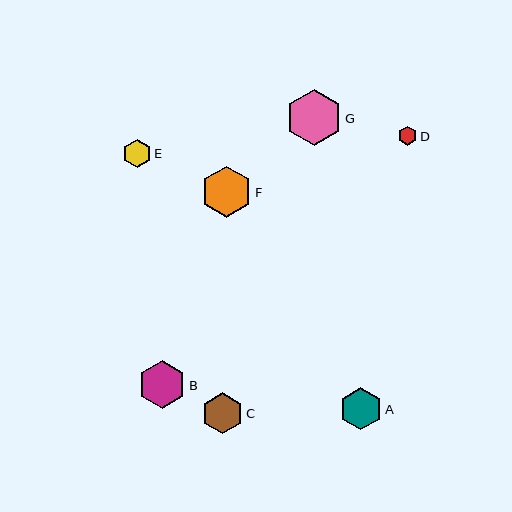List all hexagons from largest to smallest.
From largest to smallest: G, F, B, A, C, E, D.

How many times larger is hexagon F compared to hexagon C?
Hexagon F is approximately 1.3 times the size of hexagon C.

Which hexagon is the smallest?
Hexagon D is the smallest with a size of approximately 19 pixels.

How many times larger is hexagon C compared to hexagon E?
Hexagon C is approximately 1.4 times the size of hexagon E.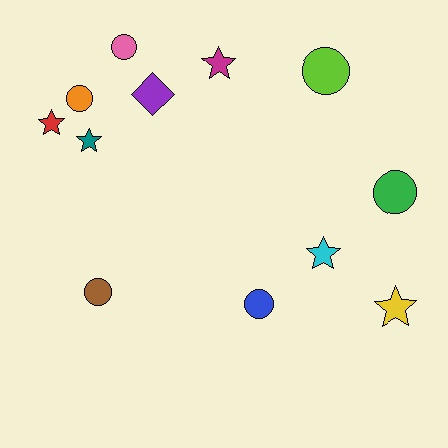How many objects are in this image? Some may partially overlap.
There are 12 objects.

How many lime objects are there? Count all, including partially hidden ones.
There is 1 lime object.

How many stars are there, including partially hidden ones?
There are 5 stars.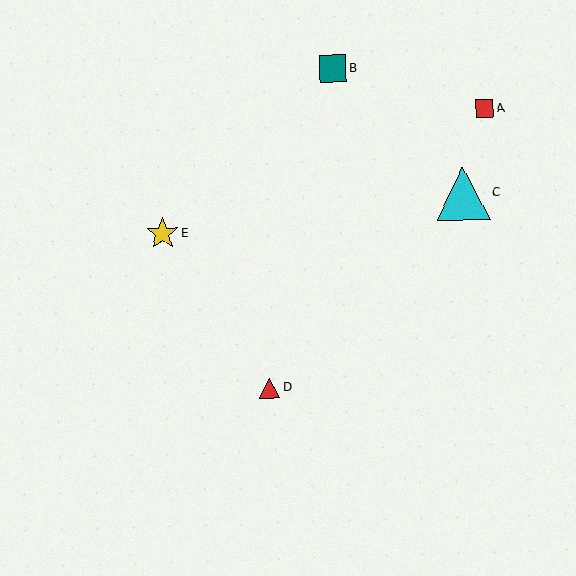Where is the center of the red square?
The center of the red square is at (485, 108).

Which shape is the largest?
The cyan triangle (labeled C) is the largest.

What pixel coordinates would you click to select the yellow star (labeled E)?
Click at (162, 234) to select the yellow star E.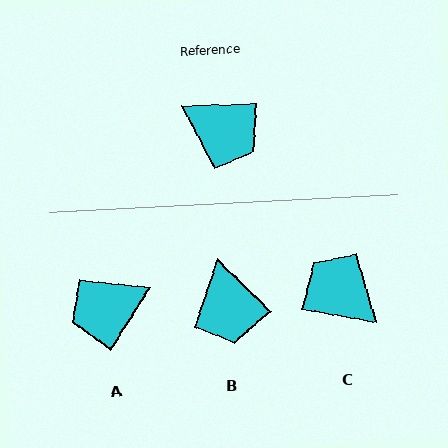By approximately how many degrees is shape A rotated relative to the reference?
Approximately 123 degrees clockwise.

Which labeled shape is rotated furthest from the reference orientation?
C, about 169 degrees away.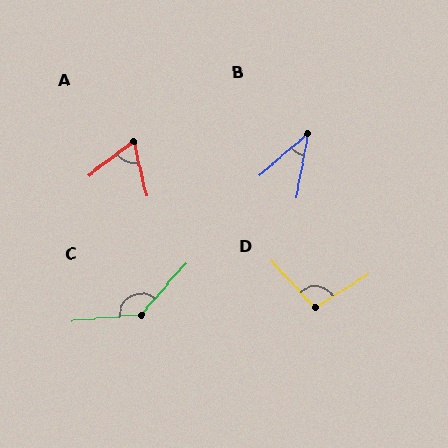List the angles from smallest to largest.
B (38°), A (66°), D (101°), C (136°).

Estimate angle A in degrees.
Approximately 66 degrees.